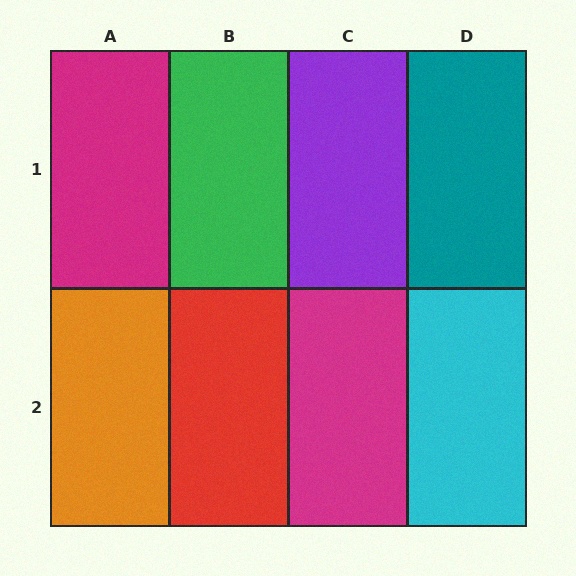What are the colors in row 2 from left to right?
Orange, red, magenta, cyan.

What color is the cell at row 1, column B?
Green.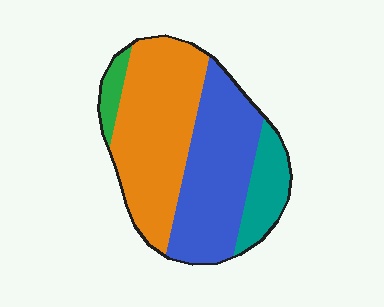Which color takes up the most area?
Orange, at roughly 45%.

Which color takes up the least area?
Green, at roughly 5%.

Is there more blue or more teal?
Blue.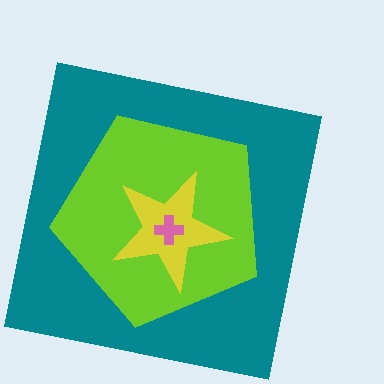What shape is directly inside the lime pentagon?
The yellow star.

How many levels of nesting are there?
4.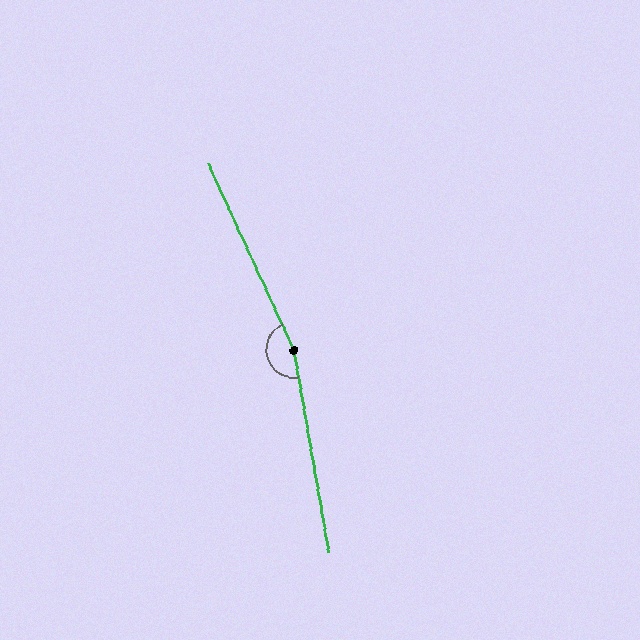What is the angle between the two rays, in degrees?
Approximately 165 degrees.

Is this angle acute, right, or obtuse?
It is obtuse.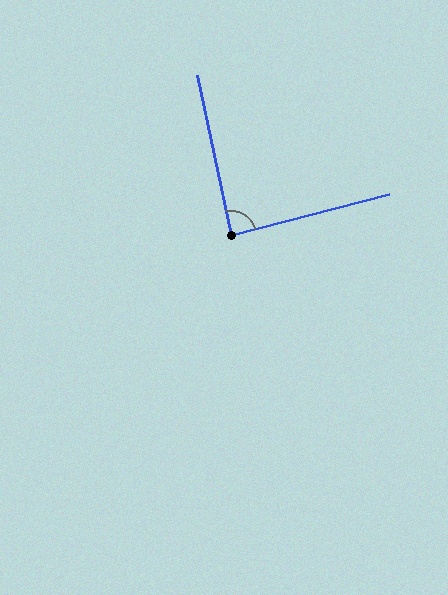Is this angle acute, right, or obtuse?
It is approximately a right angle.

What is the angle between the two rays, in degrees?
Approximately 87 degrees.